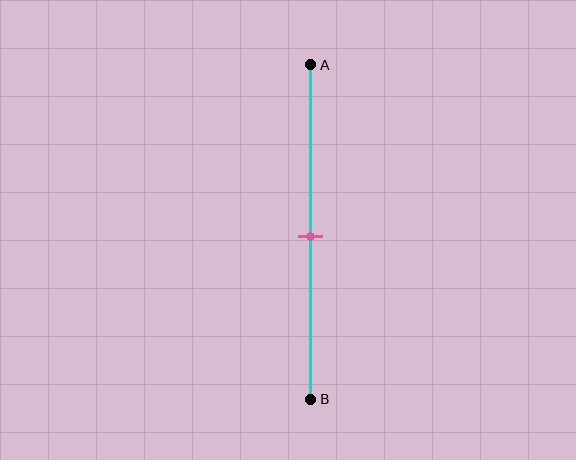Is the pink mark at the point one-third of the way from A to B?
No, the mark is at about 50% from A, not at the 33% one-third point.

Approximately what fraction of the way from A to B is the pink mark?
The pink mark is approximately 50% of the way from A to B.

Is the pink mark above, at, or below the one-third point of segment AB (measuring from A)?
The pink mark is below the one-third point of segment AB.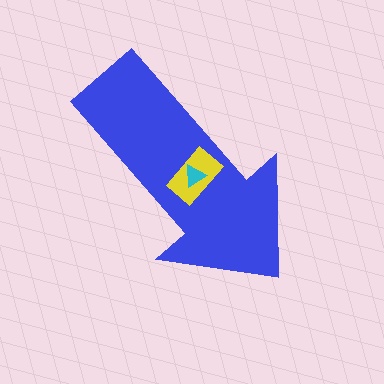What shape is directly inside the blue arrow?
The yellow rectangle.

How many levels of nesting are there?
3.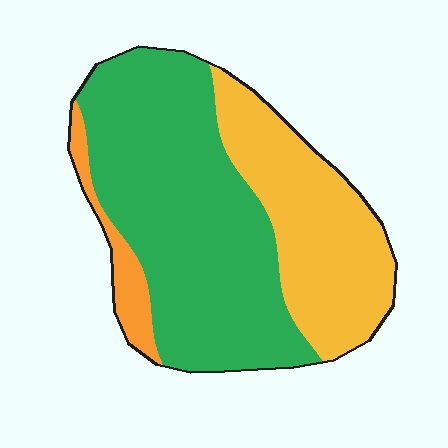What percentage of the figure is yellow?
Yellow takes up between a sixth and a third of the figure.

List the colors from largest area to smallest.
From largest to smallest: green, yellow, orange.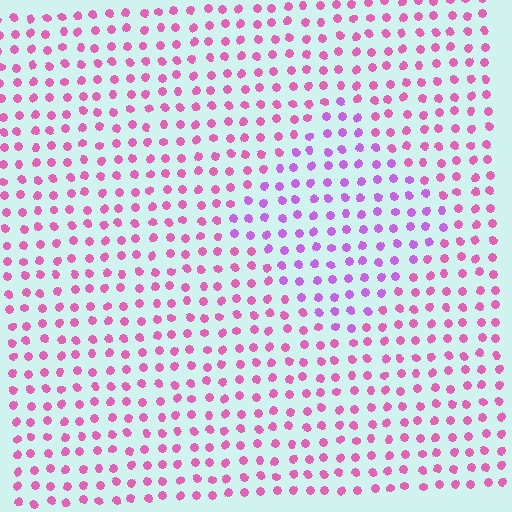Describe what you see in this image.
The image is filled with small pink elements in a uniform arrangement. A diamond-shaped region is visible where the elements are tinted to a slightly different hue, forming a subtle color boundary.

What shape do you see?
I see a diamond.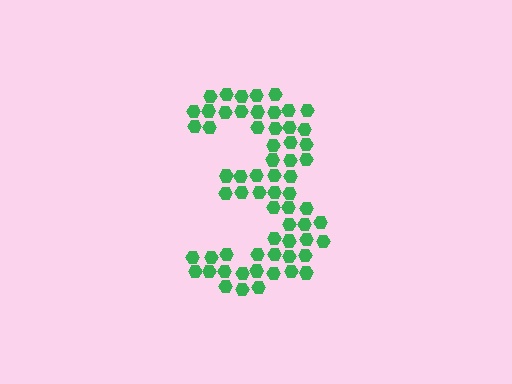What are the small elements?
The small elements are hexagons.